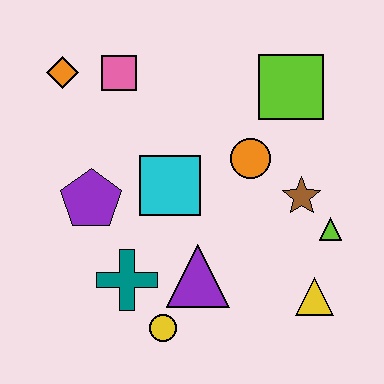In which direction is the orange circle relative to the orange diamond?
The orange circle is to the right of the orange diamond.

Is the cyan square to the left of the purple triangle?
Yes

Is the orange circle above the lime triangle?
Yes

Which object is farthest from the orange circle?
The orange diamond is farthest from the orange circle.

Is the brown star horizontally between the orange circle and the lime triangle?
Yes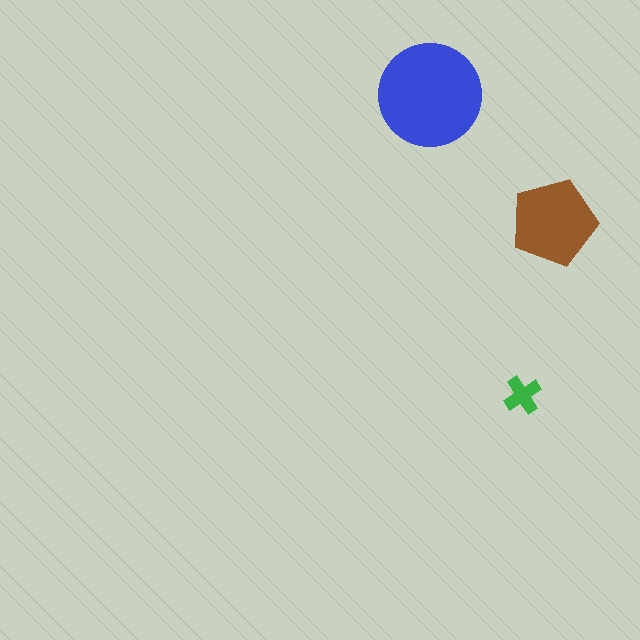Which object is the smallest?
The green cross.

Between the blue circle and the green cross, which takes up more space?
The blue circle.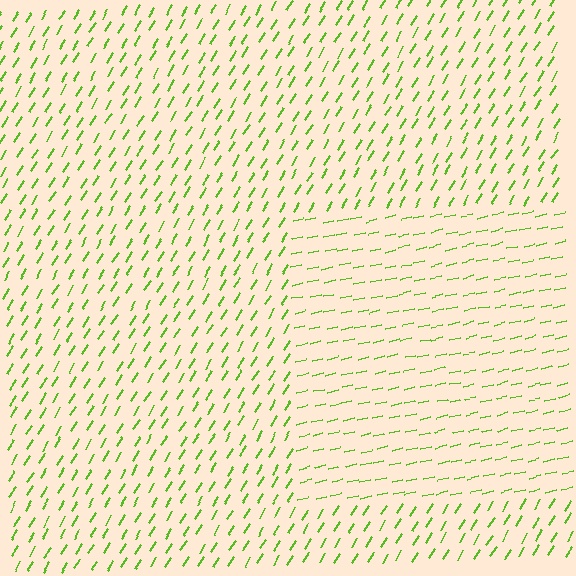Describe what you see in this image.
The image is filled with small lime line segments. A rectangle region in the image has lines oriented differently from the surrounding lines, creating a visible texture boundary.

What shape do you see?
I see a rectangle.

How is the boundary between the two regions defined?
The boundary is defined purely by a change in line orientation (approximately 45 degrees difference). All lines are the same color and thickness.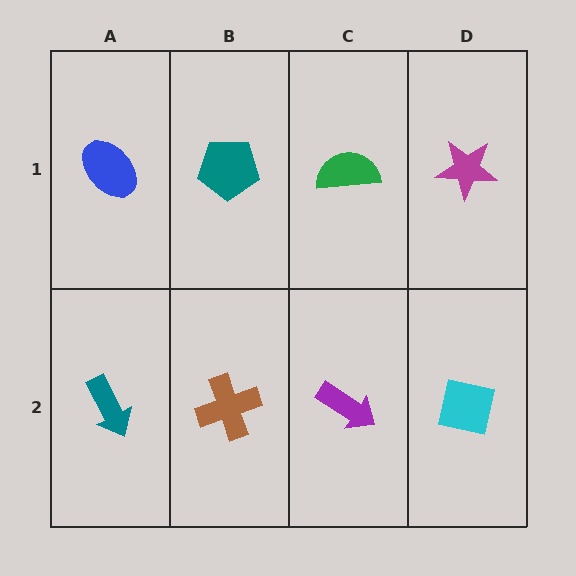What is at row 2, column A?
A teal arrow.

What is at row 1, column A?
A blue ellipse.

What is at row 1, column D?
A magenta star.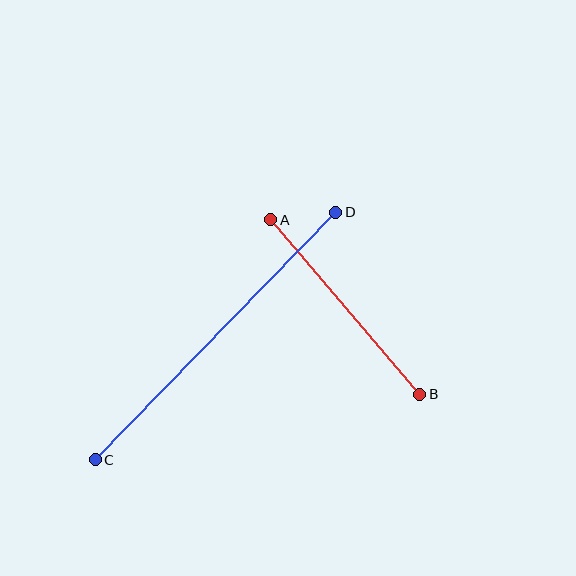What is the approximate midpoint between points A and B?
The midpoint is at approximately (345, 307) pixels.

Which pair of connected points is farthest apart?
Points C and D are farthest apart.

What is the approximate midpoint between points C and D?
The midpoint is at approximately (215, 336) pixels.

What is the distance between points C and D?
The distance is approximately 345 pixels.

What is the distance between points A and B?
The distance is approximately 229 pixels.